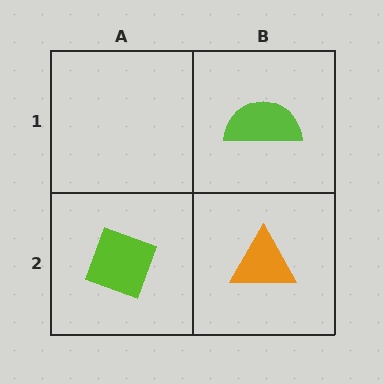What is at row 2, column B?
An orange triangle.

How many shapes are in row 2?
2 shapes.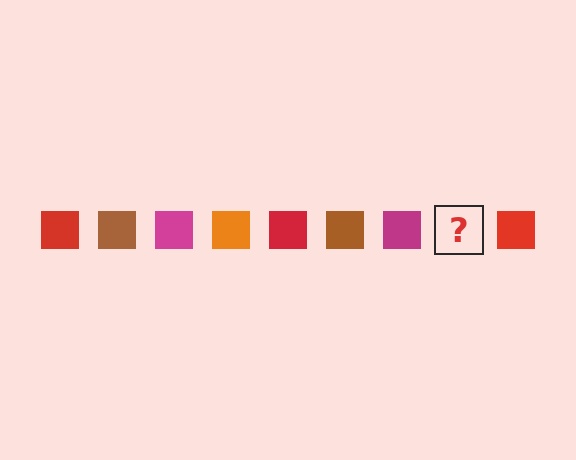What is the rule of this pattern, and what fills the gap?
The rule is that the pattern cycles through red, brown, magenta, orange squares. The gap should be filled with an orange square.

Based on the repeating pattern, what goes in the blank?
The blank should be an orange square.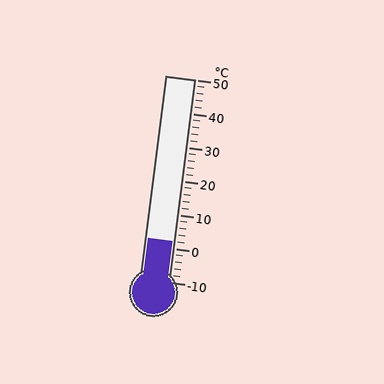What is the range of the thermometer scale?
The thermometer scale ranges from -10°C to 50°C.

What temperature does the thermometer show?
The thermometer shows approximately 2°C.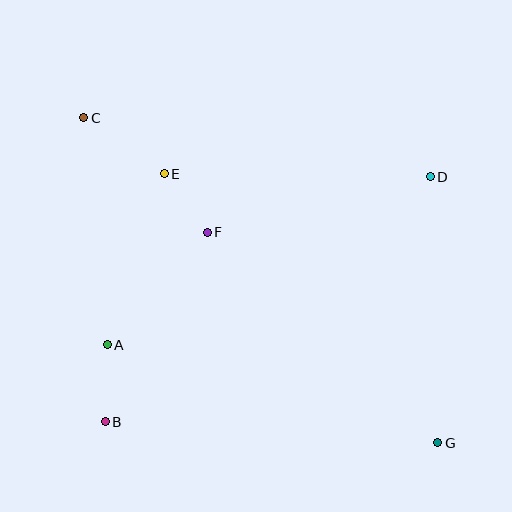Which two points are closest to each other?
Points E and F are closest to each other.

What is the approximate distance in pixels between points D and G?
The distance between D and G is approximately 266 pixels.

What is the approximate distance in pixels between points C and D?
The distance between C and D is approximately 352 pixels.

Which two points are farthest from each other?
Points C and G are farthest from each other.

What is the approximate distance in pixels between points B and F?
The distance between B and F is approximately 215 pixels.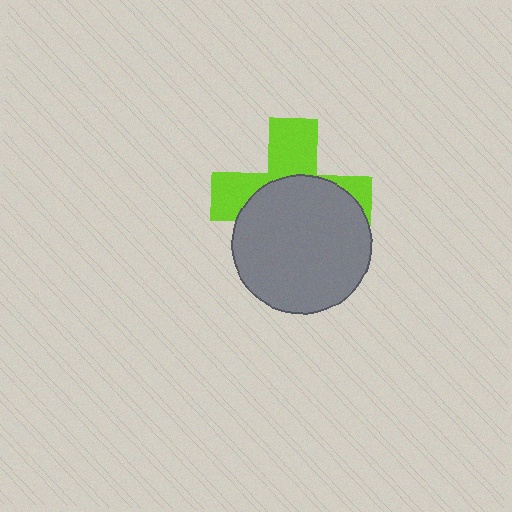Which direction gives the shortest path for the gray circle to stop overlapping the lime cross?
Moving down gives the shortest separation.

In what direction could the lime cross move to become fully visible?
The lime cross could move up. That would shift it out from behind the gray circle entirely.